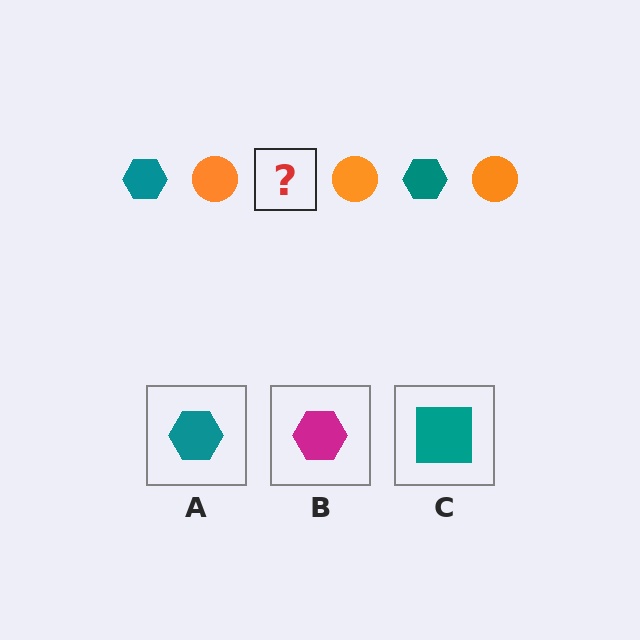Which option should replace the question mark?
Option A.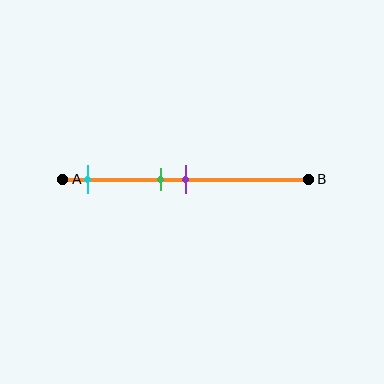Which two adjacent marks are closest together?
The green and purple marks are the closest adjacent pair.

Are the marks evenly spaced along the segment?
No, the marks are not evenly spaced.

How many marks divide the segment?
There are 3 marks dividing the segment.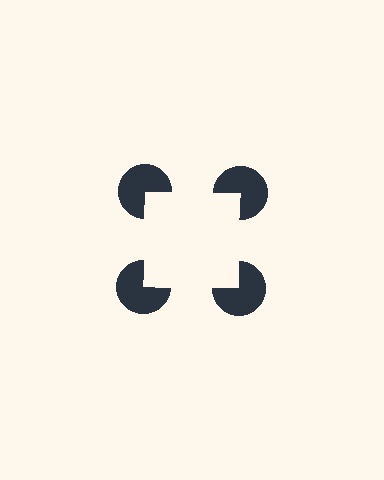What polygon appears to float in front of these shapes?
An illusory square — its edges are inferred from the aligned wedge cuts in the pac-man discs, not physically drawn.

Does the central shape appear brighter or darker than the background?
It typically appears slightly brighter than the background, even though no actual brightness change is drawn.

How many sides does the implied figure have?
4 sides.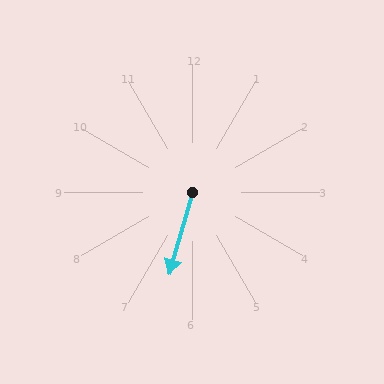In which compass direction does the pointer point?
South.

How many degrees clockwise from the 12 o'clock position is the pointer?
Approximately 196 degrees.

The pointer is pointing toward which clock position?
Roughly 7 o'clock.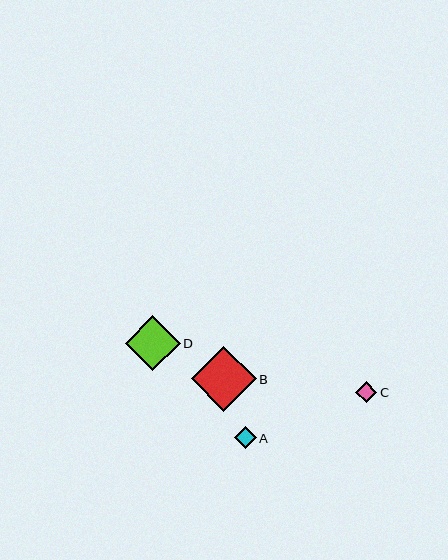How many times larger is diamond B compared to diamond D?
Diamond B is approximately 1.2 times the size of diamond D.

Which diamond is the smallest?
Diamond C is the smallest with a size of approximately 21 pixels.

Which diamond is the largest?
Diamond B is the largest with a size of approximately 65 pixels.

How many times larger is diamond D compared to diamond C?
Diamond D is approximately 2.6 times the size of diamond C.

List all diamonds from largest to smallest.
From largest to smallest: B, D, A, C.